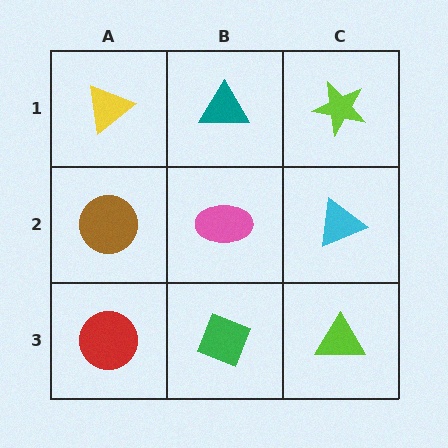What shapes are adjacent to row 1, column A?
A brown circle (row 2, column A), a teal triangle (row 1, column B).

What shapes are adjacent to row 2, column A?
A yellow triangle (row 1, column A), a red circle (row 3, column A), a pink ellipse (row 2, column B).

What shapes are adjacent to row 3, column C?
A cyan triangle (row 2, column C), a green diamond (row 3, column B).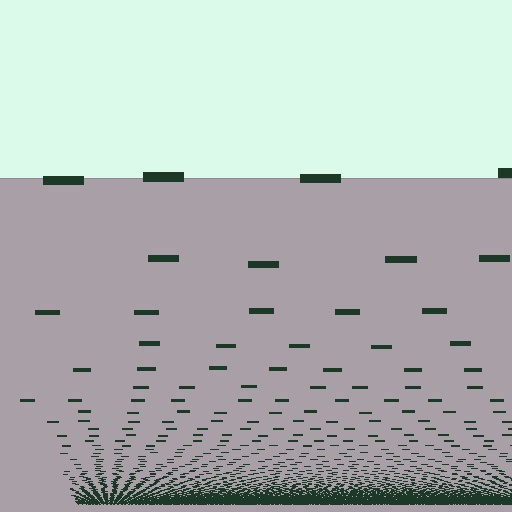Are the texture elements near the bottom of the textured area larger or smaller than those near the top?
Smaller. The gradient is inverted — elements near the bottom are smaller and denser.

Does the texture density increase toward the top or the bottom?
Density increases toward the bottom.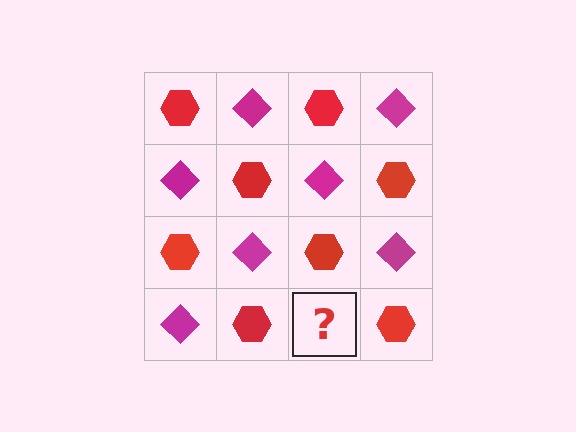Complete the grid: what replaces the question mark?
The question mark should be replaced with a magenta diamond.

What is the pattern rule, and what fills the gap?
The rule is that it alternates red hexagon and magenta diamond in a checkerboard pattern. The gap should be filled with a magenta diamond.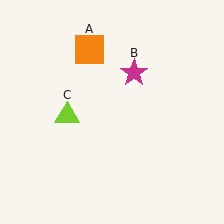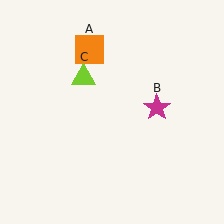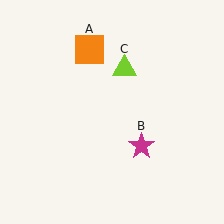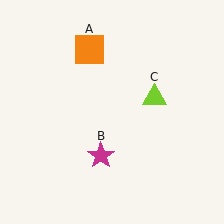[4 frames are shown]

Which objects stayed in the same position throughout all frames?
Orange square (object A) remained stationary.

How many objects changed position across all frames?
2 objects changed position: magenta star (object B), lime triangle (object C).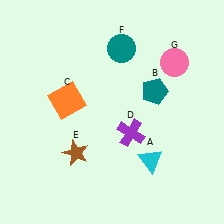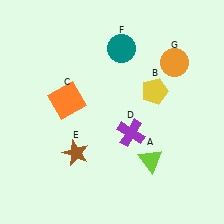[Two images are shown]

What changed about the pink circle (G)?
In Image 1, G is pink. In Image 2, it changed to orange.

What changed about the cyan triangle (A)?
In Image 1, A is cyan. In Image 2, it changed to lime.